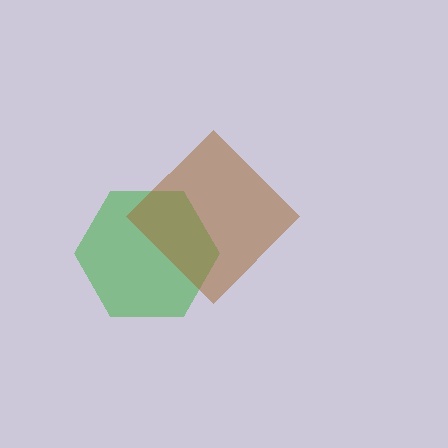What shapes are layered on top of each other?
The layered shapes are: a green hexagon, a brown diamond.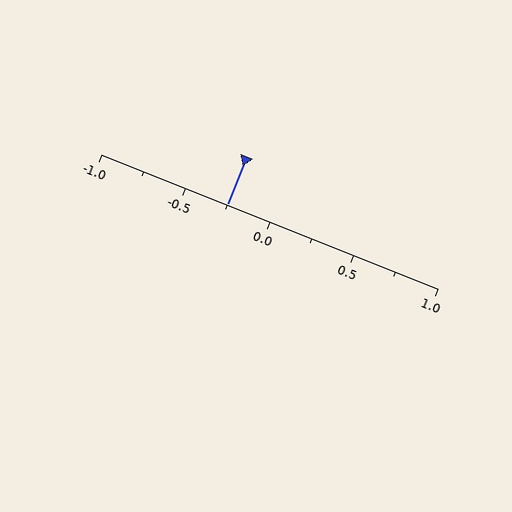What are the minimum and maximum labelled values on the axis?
The axis runs from -1.0 to 1.0.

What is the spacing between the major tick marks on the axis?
The major ticks are spaced 0.5 apart.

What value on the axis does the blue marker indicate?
The marker indicates approximately -0.25.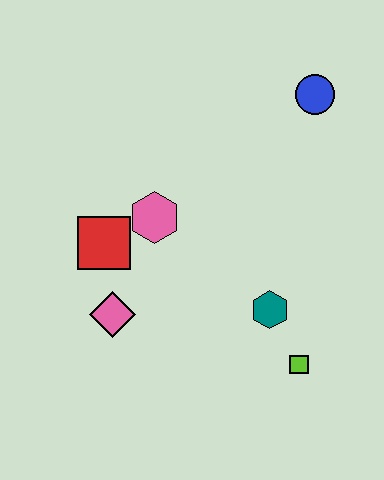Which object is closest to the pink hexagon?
The red square is closest to the pink hexagon.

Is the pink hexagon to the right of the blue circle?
No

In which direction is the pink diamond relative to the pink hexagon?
The pink diamond is below the pink hexagon.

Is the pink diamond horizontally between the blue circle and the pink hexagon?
No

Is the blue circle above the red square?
Yes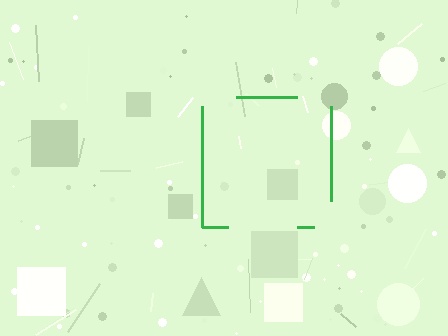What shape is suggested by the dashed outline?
The dashed outline suggests a square.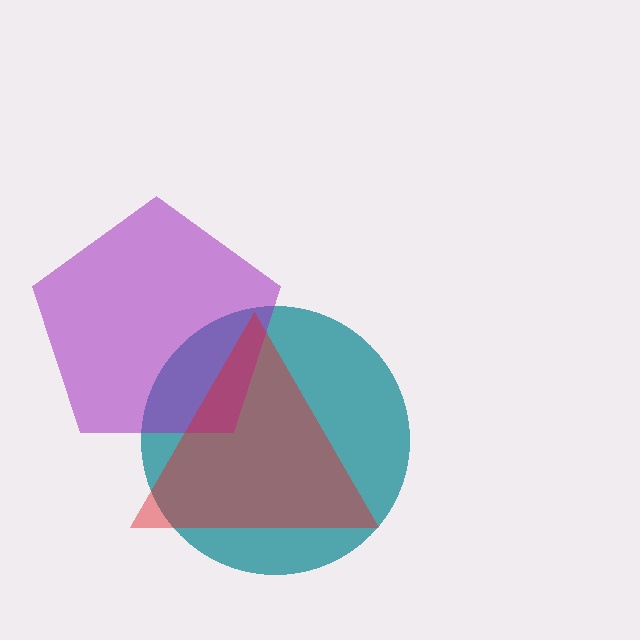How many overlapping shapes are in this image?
There are 3 overlapping shapes in the image.